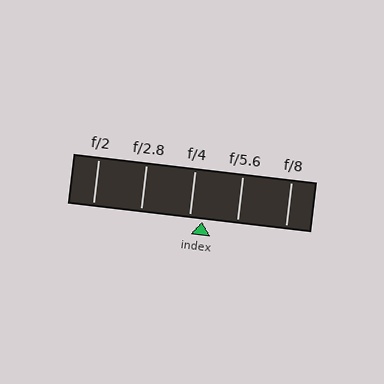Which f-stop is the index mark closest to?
The index mark is closest to f/4.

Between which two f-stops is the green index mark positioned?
The index mark is between f/4 and f/5.6.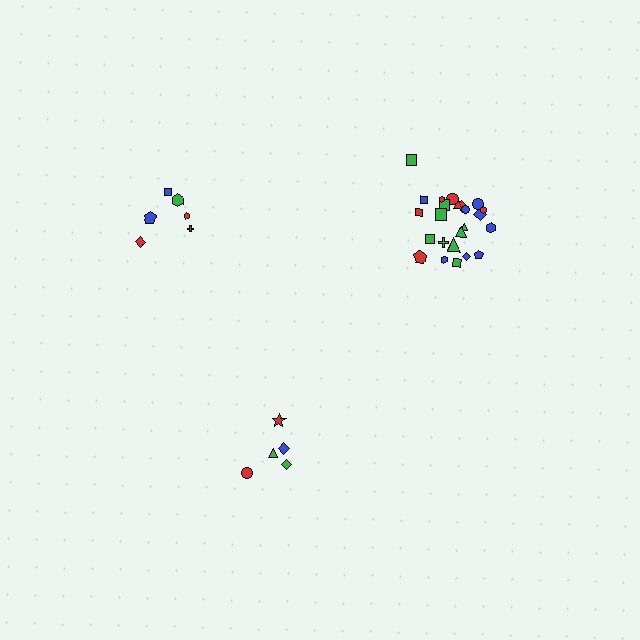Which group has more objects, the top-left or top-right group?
The top-right group.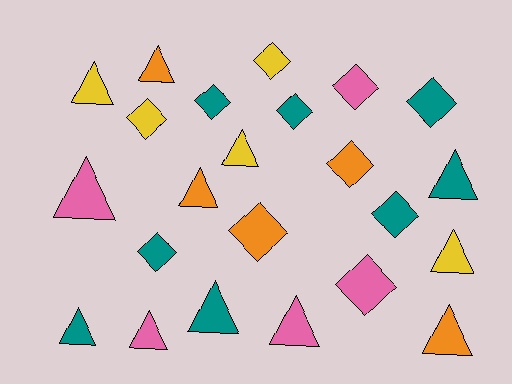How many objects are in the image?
There are 23 objects.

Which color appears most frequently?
Teal, with 8 objects.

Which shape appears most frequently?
Triangle, with 12 objects.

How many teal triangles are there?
There are 3 teal triangles.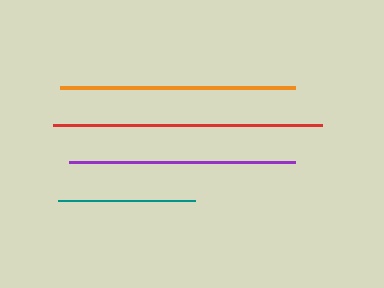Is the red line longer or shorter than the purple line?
The red line is longer than the purple line.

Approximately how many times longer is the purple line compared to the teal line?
The purple line is approximately 1.6 times the length of the teal line.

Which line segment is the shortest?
The teal line is the shortest at approximately 137 pixels.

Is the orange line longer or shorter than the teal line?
The orange line is longer than the teal line.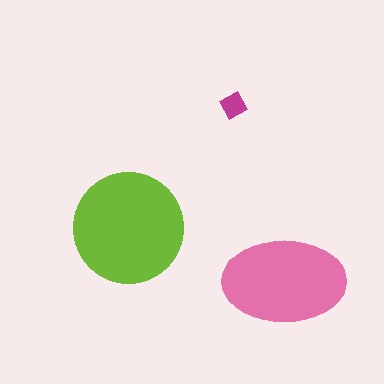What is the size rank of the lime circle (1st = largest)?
1st.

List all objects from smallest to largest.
The magenta diamond, the pink ellipse, the lime circle.